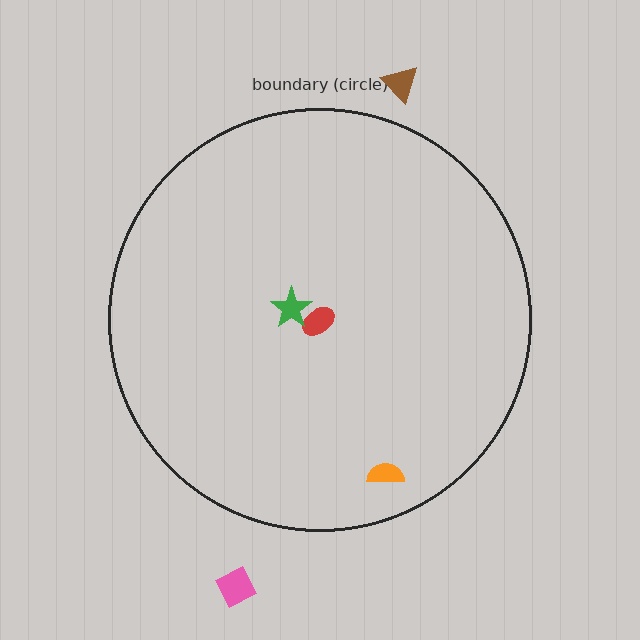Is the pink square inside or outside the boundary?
Outside.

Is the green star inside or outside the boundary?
Inside.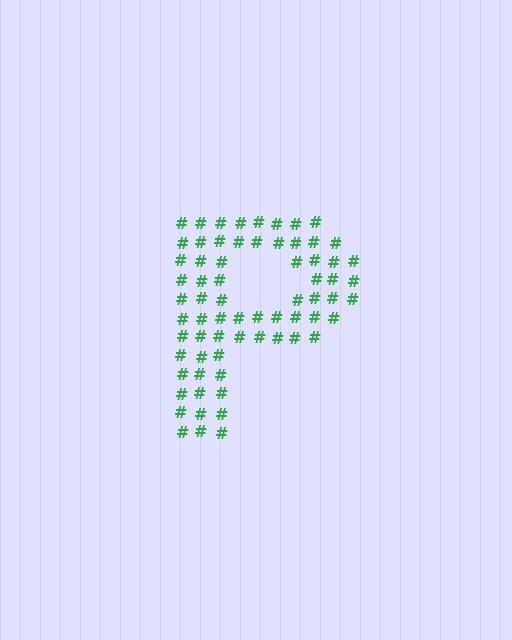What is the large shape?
The large shape is the letter P.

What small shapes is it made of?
It is made of small hash symbols.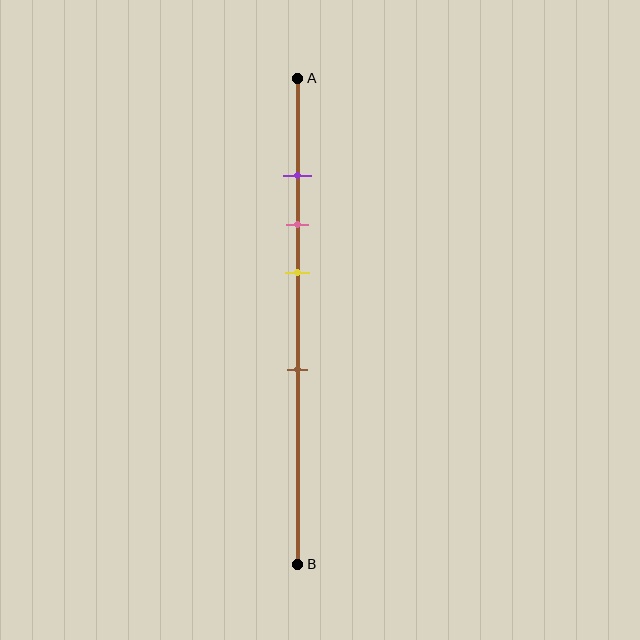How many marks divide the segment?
There are 4 marks dividing the segment.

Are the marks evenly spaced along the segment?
No, the marks are not evenly spaced.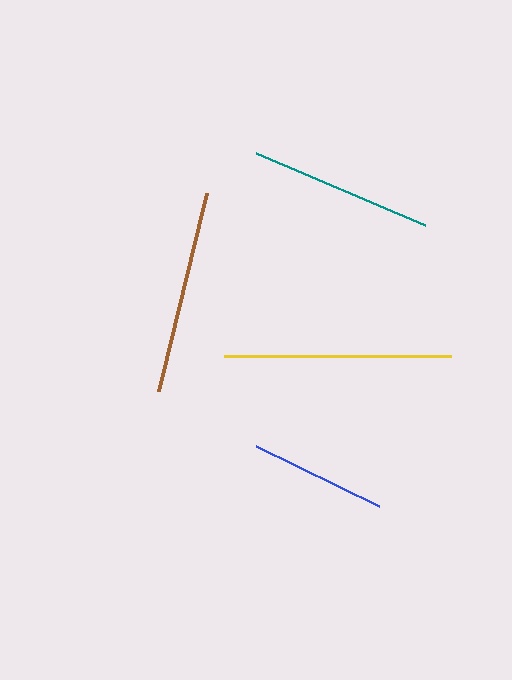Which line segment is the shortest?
The blue line is the shortest at approximately 137 pixels.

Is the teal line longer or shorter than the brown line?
The brown line is longer than the teal line.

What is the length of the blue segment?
The blue segment is approximately 137 pixels long.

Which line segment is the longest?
The yellow line is the longest at approximately 227 pixels.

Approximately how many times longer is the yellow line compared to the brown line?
The yellow line is approximately 1.1 times the length of the brown line.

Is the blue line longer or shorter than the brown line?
The brown line is longer than the blue line.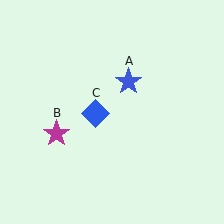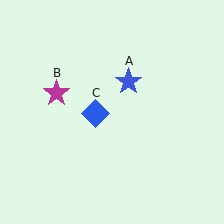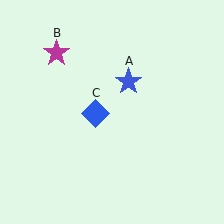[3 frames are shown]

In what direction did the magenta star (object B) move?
The magenta star (object B) moved up.